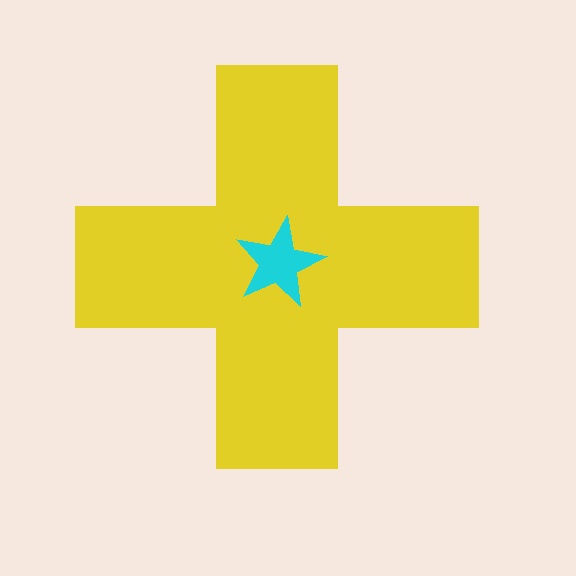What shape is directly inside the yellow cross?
The cyan star.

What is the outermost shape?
The yellow cross.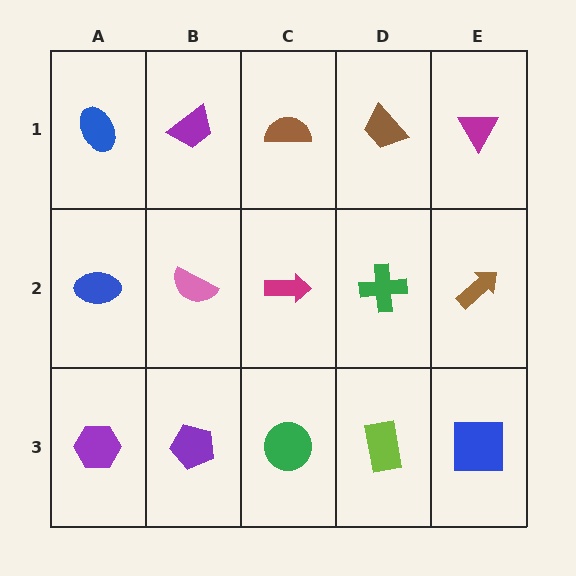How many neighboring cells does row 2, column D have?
4.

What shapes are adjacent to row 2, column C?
A brown semicircle (row 1, column C), a green circle (row 3, column C), a pink semicircle (row 2, column B), a green cross (row 2, column D).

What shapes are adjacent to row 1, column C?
A magenta arrow (row 2, column C), a purple trapezoid (row 1, column B), a brown trapezoid (row 1, column D).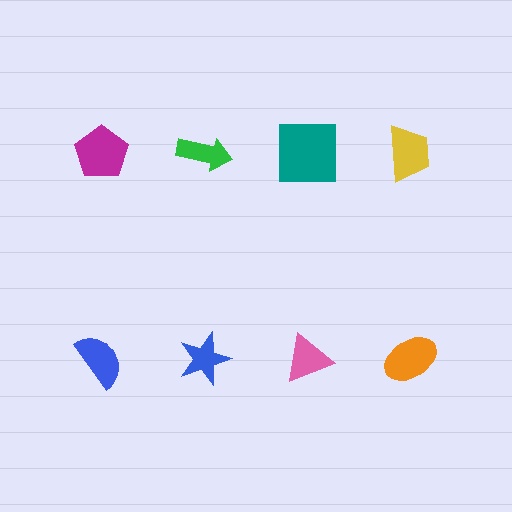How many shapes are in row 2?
4 shapes.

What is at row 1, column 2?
A green arrow.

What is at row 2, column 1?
A blue semicircle.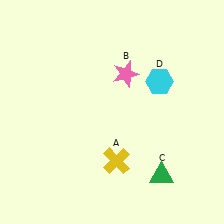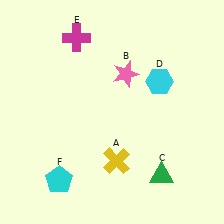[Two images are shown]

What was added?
A magenta cross (E), a cyan pentagon (F) were added in Image 2.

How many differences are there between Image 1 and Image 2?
There are 2 differences between the two images.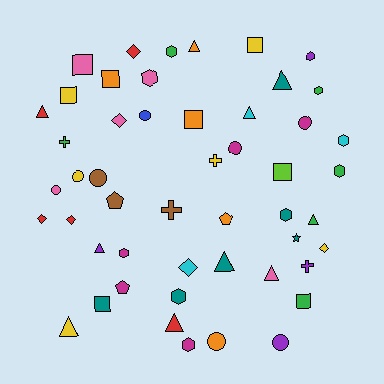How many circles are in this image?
There are 8 circles.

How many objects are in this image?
There are 50 objects.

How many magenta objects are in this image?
There are 5 magenta objects.